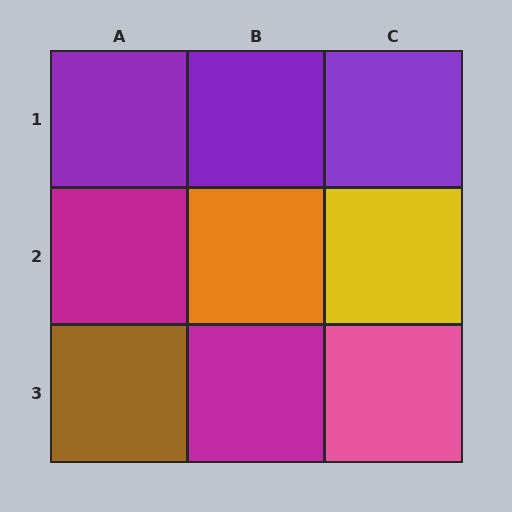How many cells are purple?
3 cells are purple.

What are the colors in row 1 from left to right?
Purple, purple, purple.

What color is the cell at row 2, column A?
Magenta.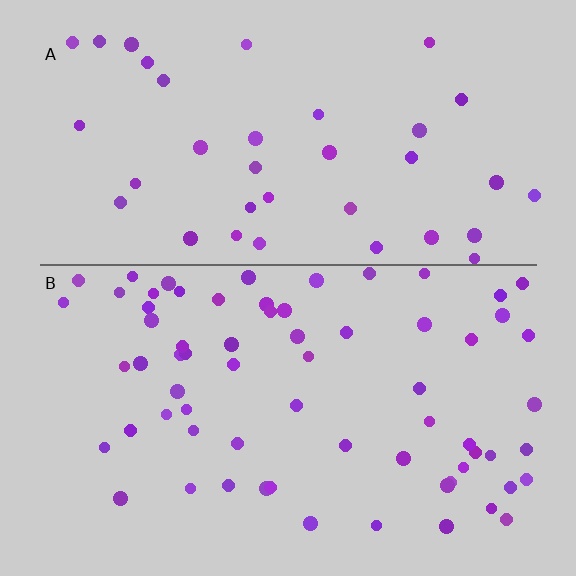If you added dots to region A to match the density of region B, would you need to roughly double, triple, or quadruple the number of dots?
Approximately double.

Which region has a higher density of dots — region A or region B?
B (the bottom).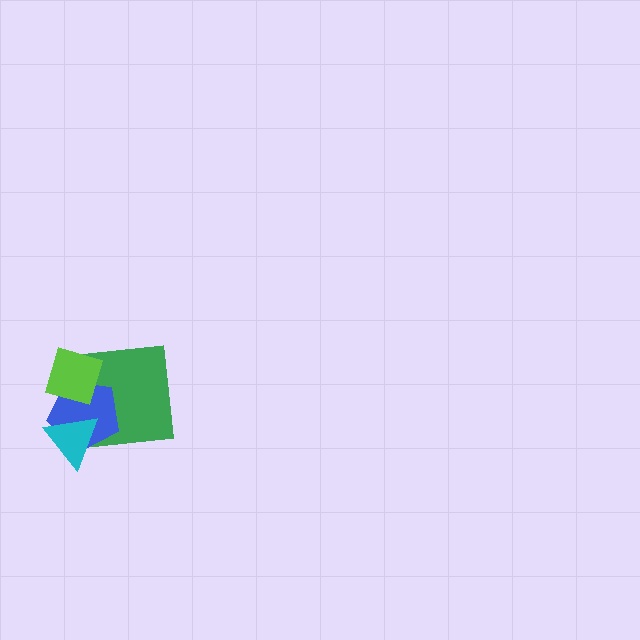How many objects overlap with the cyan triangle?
2 objects overlap with the cyan triangle.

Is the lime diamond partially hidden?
No, no other shape covers it.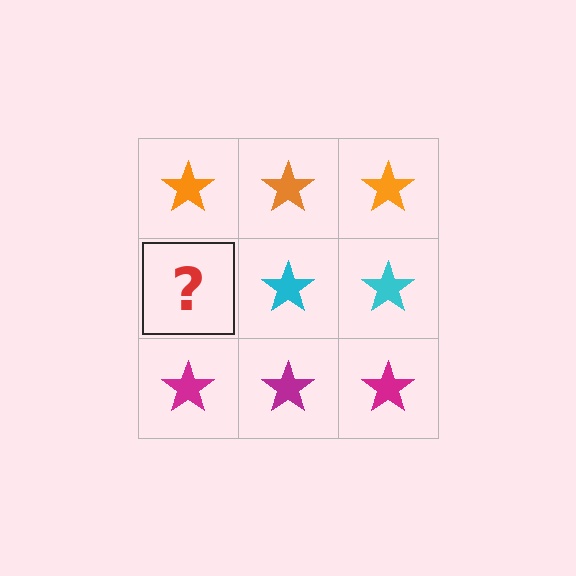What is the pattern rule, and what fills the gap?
The rule is that each row has a consistent color. The gap should be filled with a cyan star.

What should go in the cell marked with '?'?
The missing cell should contain a cyan star.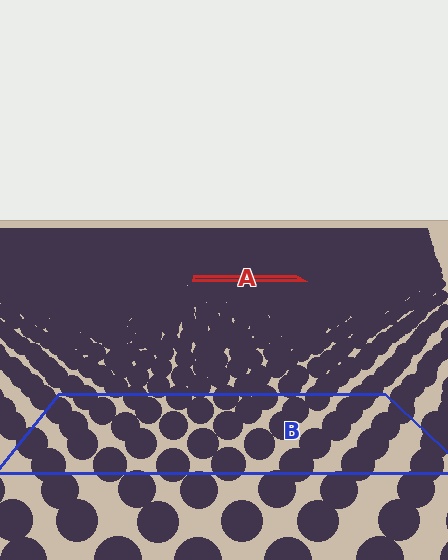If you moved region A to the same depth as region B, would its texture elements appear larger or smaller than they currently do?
They would appear larger. At a closer depth, the same texture elements are projected at a bigger on-screen size.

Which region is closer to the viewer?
Region B is closer. The texture elements there are larger and more spread out.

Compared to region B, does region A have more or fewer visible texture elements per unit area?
Region A has more texture elements per unit area — they are packed more densely because it is farther away.